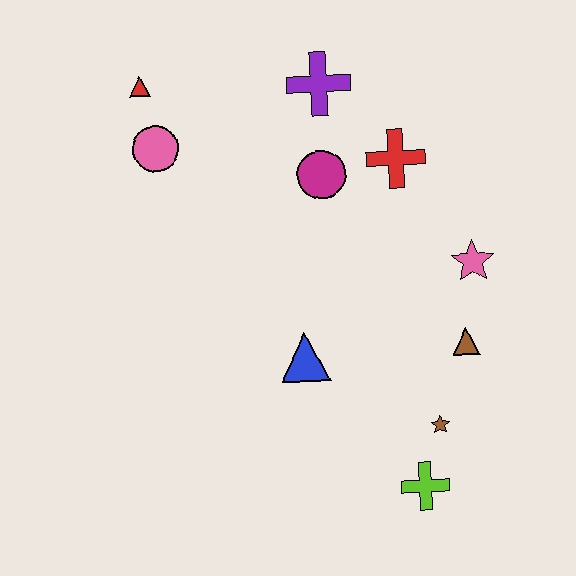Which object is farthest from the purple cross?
The lime cross is farthest from the purple cross.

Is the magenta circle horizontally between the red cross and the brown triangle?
No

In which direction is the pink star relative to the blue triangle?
The pink star is to the right of the blue triangle.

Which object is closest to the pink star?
The brown triangle is closest to the pink star.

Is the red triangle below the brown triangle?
No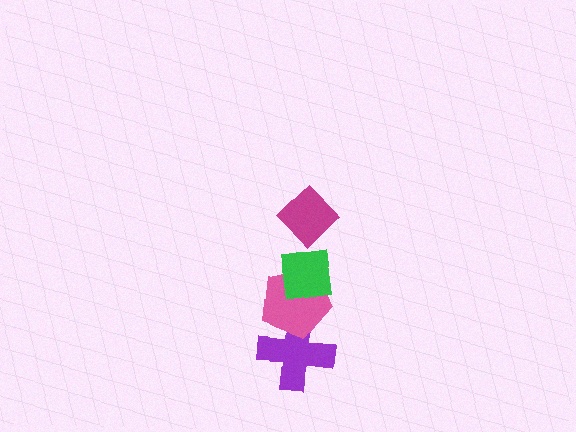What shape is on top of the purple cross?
The pink pentagon is on top of the purple cross.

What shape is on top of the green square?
The magenta diamond is on top of the green square.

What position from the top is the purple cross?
The purple cross is 4th from the top.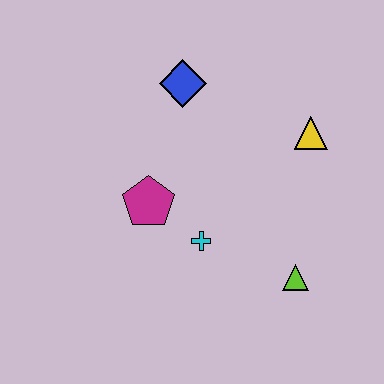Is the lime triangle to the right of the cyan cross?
Yes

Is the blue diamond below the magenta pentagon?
No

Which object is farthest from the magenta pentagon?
The yellow triangle is farthest from the magenta pentagon.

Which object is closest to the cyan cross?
The magenta pentagon is closest to the cyan cross.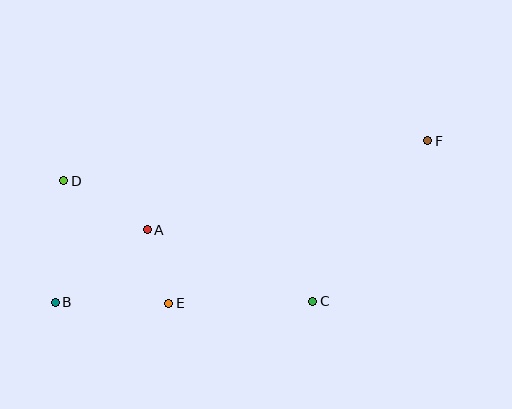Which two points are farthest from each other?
Points B and F are farthest from each other.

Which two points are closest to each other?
Points A and E are closest to each other.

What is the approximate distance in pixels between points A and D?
The distance between A and D is approximately 97 pixels.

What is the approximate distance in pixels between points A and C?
The distance between A and C is approximately 180 pixels.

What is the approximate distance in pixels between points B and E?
The distance between B and E is approximately 114 pixels.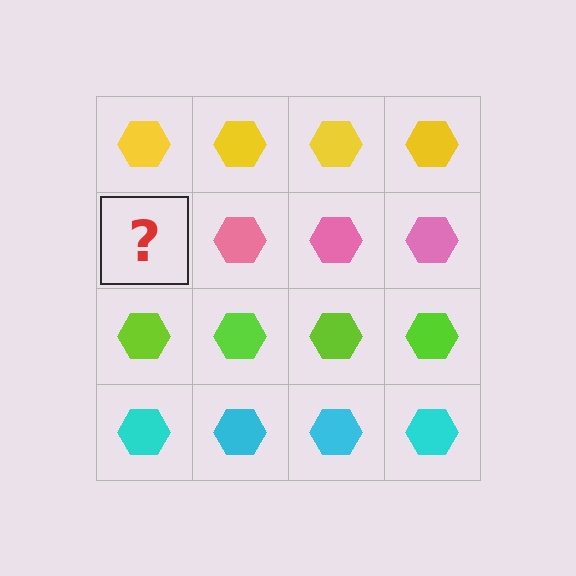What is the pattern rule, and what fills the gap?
The rule is that each row has a consistent color. The gap should be filled with a pink hexagon.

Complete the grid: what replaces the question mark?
The question mark should be replaced with a pink hexagon.